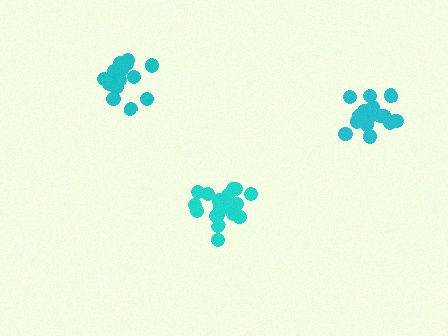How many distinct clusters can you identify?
There are 3 distinct clusters.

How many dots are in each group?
Group 1: 19 dots, Group 2: 20 dots, Group 3: 20 dots (59 total).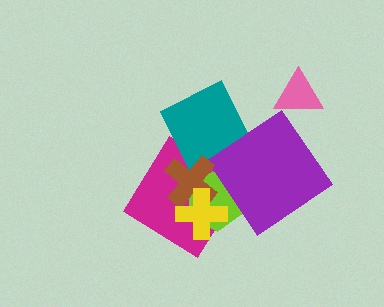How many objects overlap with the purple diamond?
2 objects overlap with the purple diamond.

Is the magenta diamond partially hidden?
Yes, it is partially covered by another shape.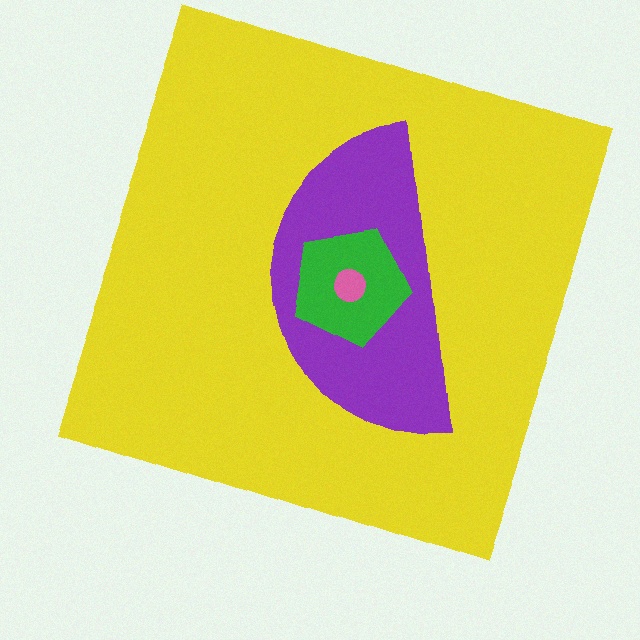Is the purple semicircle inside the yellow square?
Yes.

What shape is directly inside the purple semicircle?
The green pentagon.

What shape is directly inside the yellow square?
The purple semicircle.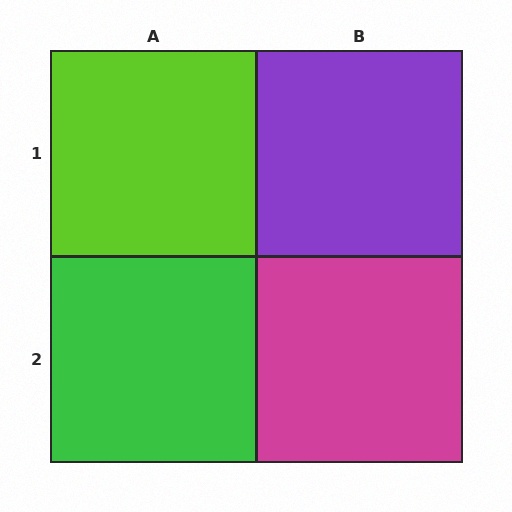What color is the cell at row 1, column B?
Purple.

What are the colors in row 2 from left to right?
Green, magenta.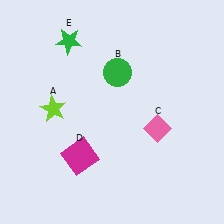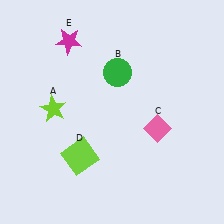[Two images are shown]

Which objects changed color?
D changed from magenta to lime. E changed from green to magenta.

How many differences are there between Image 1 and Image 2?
There are 2 differences between the two images.